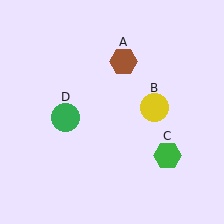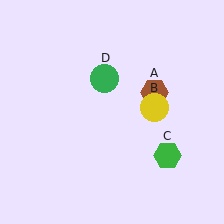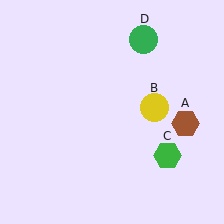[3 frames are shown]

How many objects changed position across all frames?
2 objects changed position: brown hexagon (object A), green circle (object D).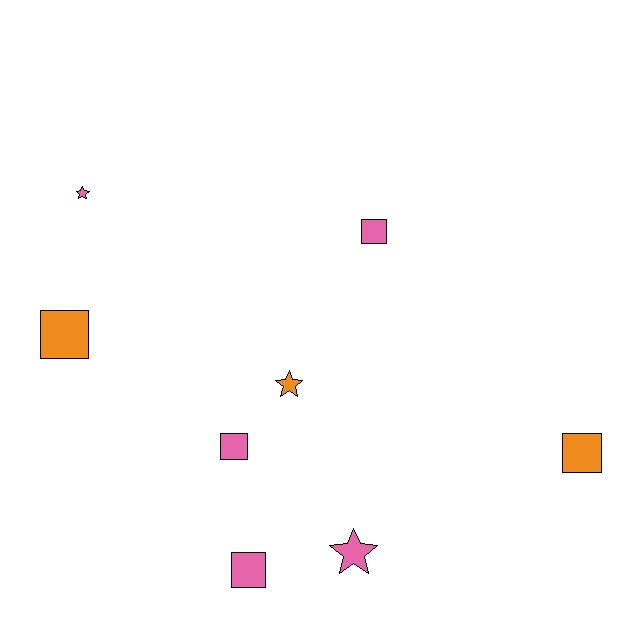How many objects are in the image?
There are 8 objects.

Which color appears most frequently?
Pink, with 5 objects.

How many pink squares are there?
There are 3 pink squares.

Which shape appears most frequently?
Square, with 5 objects.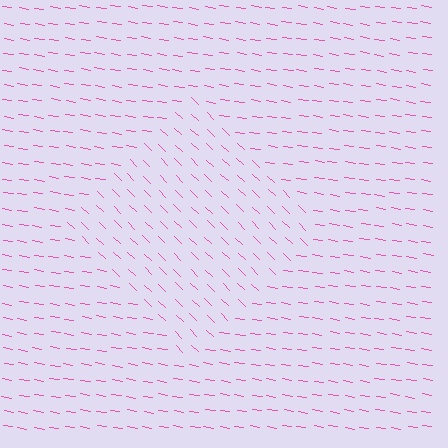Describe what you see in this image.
The image is filled with small pink line segments. A diamond region in the image has lines oriented differently from the surrounding lines, creating a visible texture boundary.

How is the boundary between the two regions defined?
The boundary is defined purely by a change in line orientation (approximately 35 degrees difference). All lines are the same color and thickness.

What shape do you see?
I see a diamond.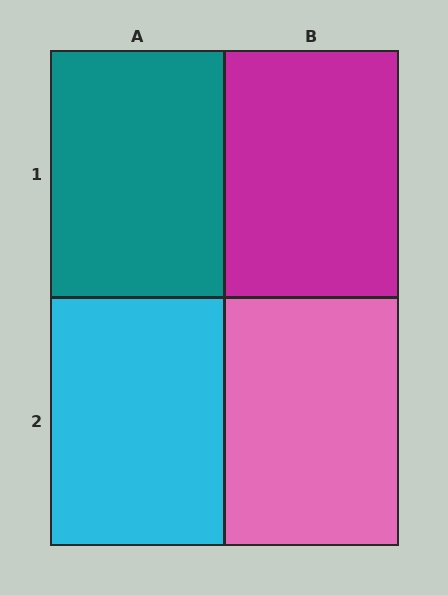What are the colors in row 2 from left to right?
Cyan, pink.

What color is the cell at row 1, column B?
Magenta.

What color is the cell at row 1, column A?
Teal.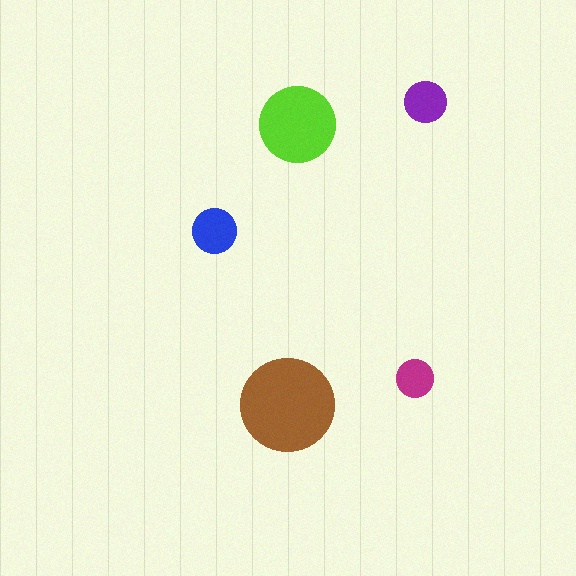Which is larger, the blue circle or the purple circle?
The blue one.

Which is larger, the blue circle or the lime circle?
The lime one.